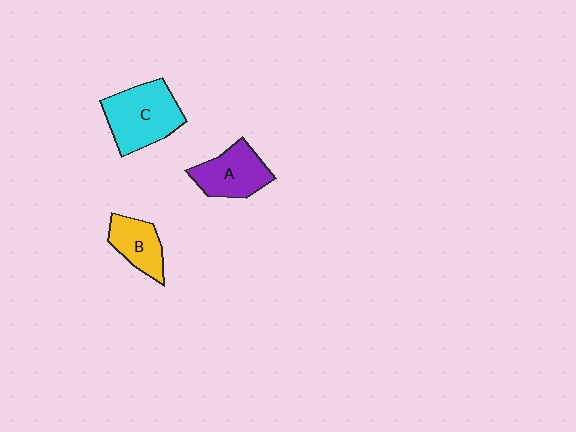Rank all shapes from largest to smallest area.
From largest to smallest: C (cyan), A (purple), B (yellow).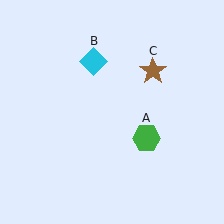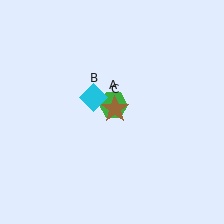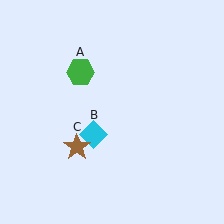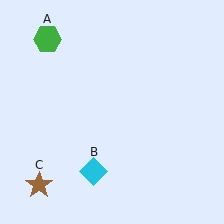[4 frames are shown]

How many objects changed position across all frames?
3 objects changed position: green hexagon (object A), cyan diamond (object B), brown star (object C).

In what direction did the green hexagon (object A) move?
The green hexagon (object A) moved up and to the left.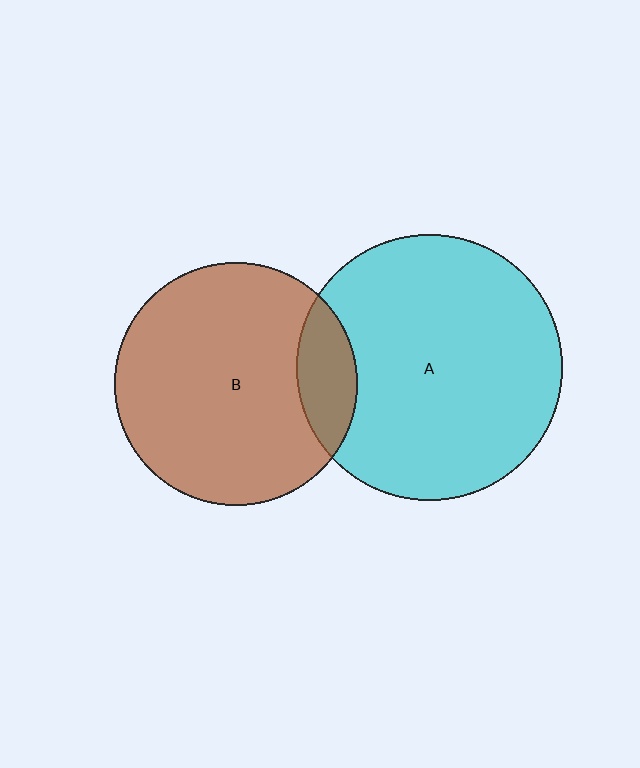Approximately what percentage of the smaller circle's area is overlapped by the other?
Approximately 15%.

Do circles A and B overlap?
Yes.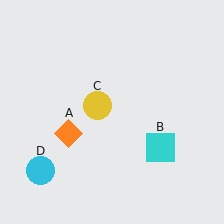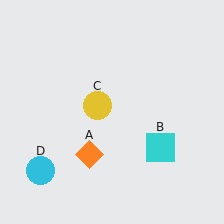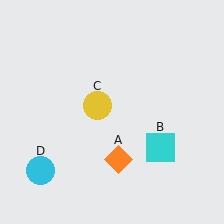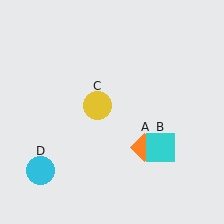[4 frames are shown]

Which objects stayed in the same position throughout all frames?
Cyan square (object B) and yellow circle (object C) and cyan circle (object D) remained stationary.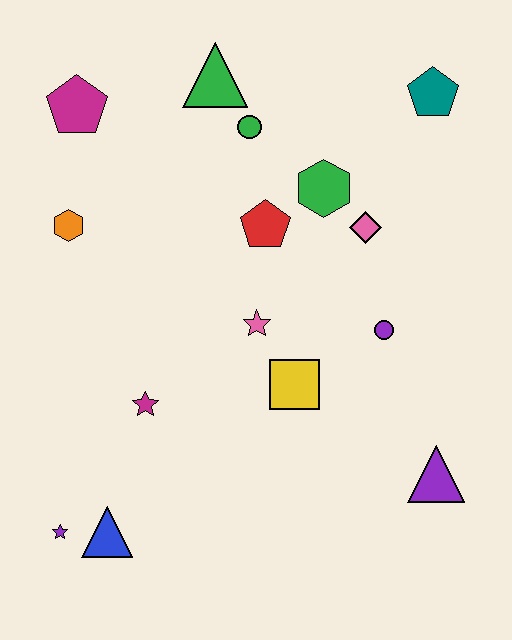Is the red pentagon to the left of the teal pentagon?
Yes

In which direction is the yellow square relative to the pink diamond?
The yellow square is below the pink diamond.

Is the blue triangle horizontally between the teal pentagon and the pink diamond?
No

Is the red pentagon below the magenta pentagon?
Yes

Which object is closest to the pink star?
The yellow square is closest to the pink star.